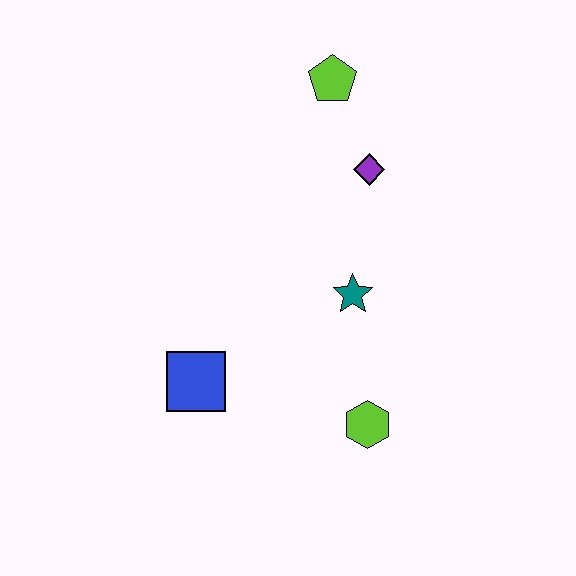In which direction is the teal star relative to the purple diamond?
The teal star is below the purple diamond.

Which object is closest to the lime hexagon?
The teal star is closest to the lime hexagon.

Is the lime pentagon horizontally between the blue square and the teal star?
Yes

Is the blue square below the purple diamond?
Yes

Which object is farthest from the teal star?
The lime pentagon is farthest from the teal star.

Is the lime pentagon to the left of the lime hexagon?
Yes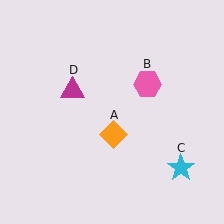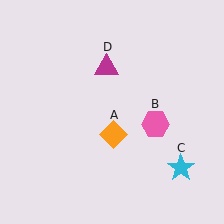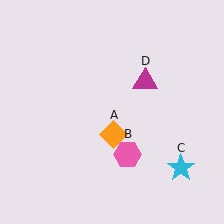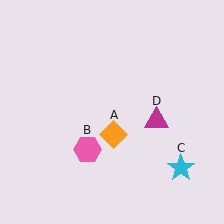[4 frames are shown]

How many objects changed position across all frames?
2 objects changed position: pink hexagon (object B), magenta triangle (object D).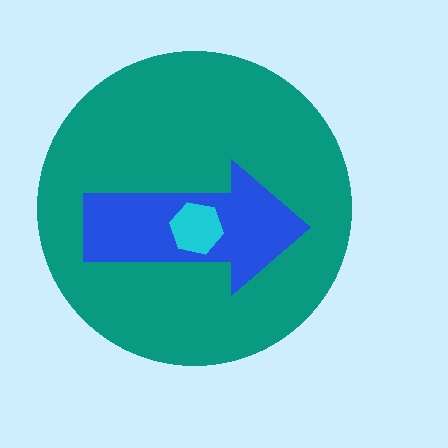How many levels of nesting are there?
3.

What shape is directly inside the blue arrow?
The cyan hexagon.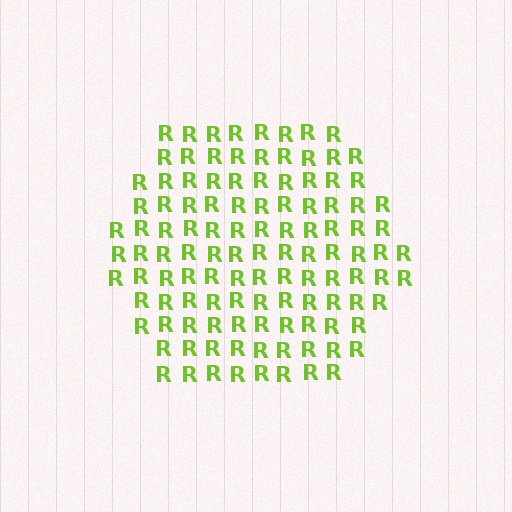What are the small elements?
The small elements are letter R's.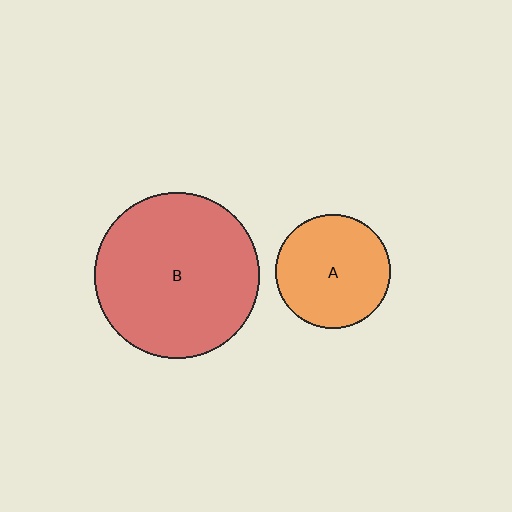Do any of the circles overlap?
No, none of the circles overlap.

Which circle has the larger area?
Circle B (red).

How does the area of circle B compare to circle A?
Approximately 2.1 times.